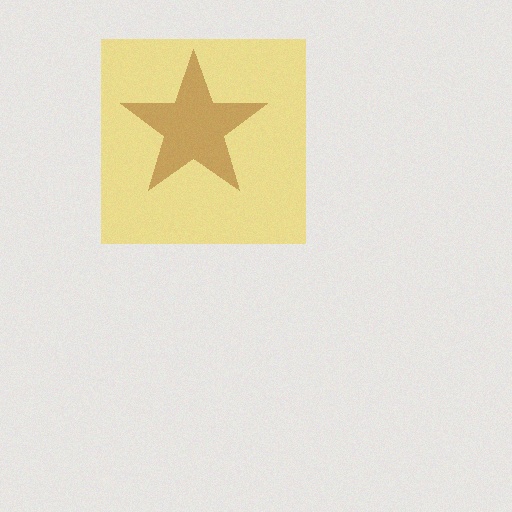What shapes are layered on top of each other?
The layered shapes are: a yellow square, a brown star.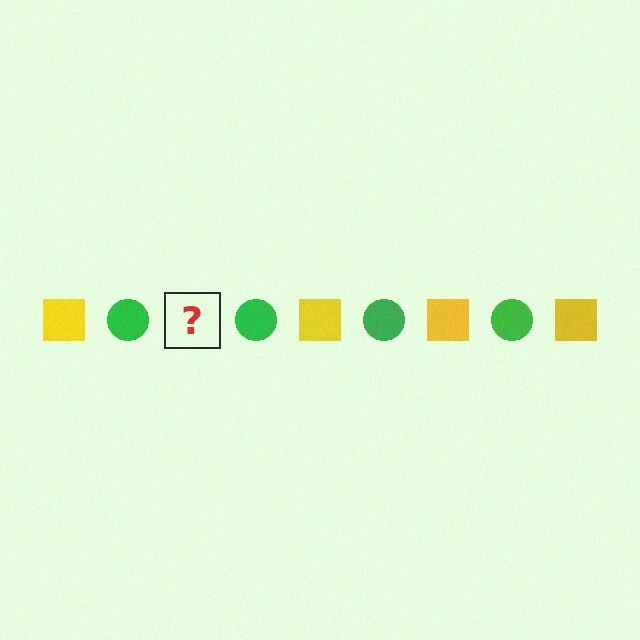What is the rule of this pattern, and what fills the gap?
The rule is that the pattern alternates between yellow square and green circle. The gap should be filled with a yellow square.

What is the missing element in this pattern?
The missing element is a yellow square.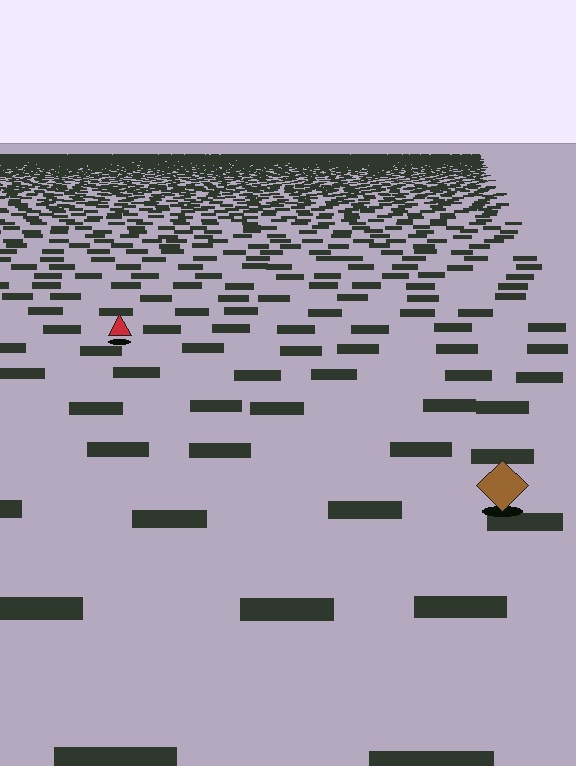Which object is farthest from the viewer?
The red triangle is farthest from the viewer. It appears smaller and the ground texture around it is denser.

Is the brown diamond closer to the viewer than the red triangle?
Yes. The brown diamond is closer — you can tell from the texture gradient: the ground texture is coarser near it.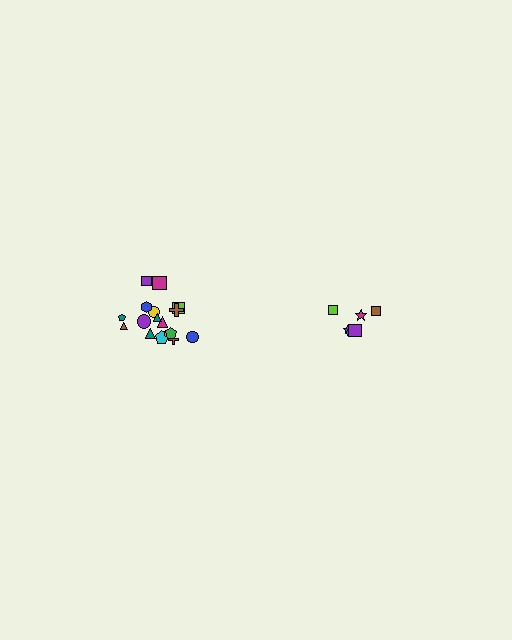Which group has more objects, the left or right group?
The left group.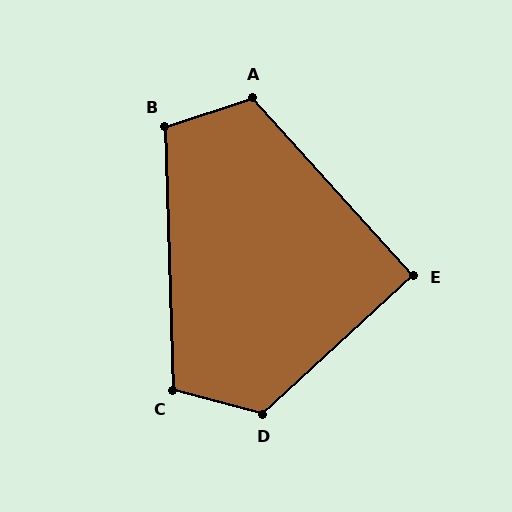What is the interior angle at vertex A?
Approximately 114 degrees (obtuse).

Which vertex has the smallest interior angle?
E, at approximately 91 degrees.